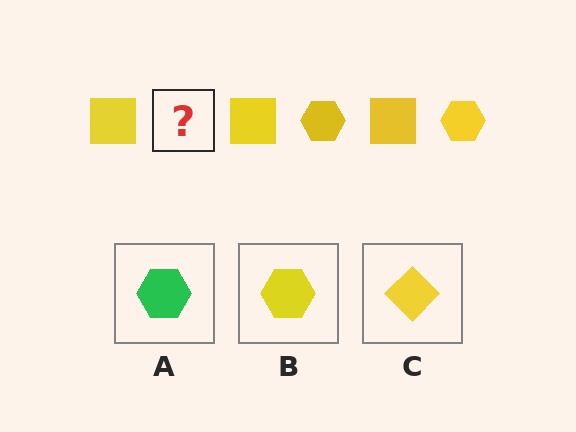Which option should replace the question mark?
Option B.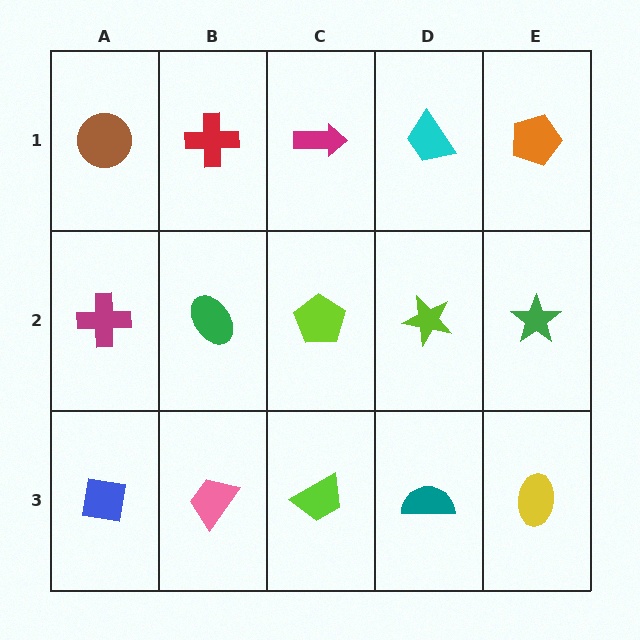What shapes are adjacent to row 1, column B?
A green ellipse (row 2, column B), a brown circle (row 1, column A), a magenta arrow (row 1, column C).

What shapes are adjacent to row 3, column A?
A magenta cross (row 2, column A), a pink trapezoid (row 3, column B).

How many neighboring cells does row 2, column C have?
4.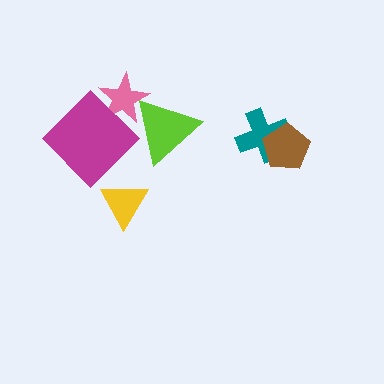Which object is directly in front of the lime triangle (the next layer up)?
The pink star is directly in front of the lime triangle.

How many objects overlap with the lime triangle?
2 objects overlap with the lime triangle.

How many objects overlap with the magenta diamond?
2 objects overlap with the magenta diamond.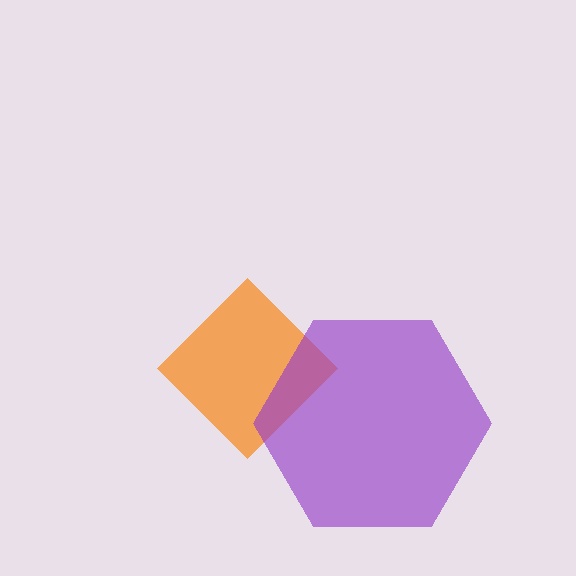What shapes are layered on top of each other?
The layered shapes are: an orange diamond, a purple hexagon.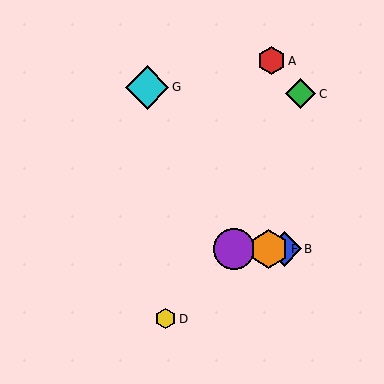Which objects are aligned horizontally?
Objects B, E, F are aligned horizontally.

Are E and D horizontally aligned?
No, E is at y≈249 and D is at y≈319.